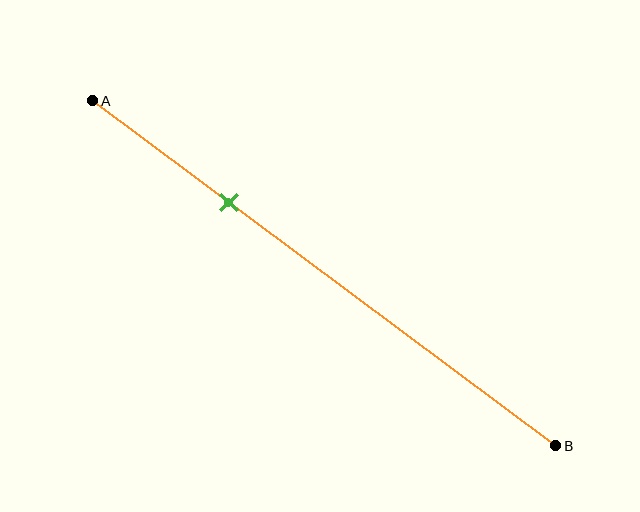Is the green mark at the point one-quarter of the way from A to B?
No, the mark is at about 30% from A, not at the 25% one-quarter point.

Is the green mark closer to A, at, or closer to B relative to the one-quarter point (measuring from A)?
The green mark is closer to point B than the one-quarter point of segment AB.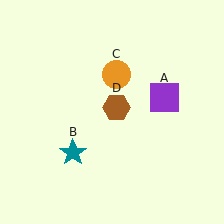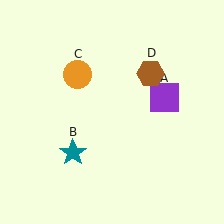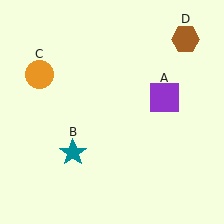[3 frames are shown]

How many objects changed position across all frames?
2 objects changed position: orange circle (object C), brown hexagon (object D).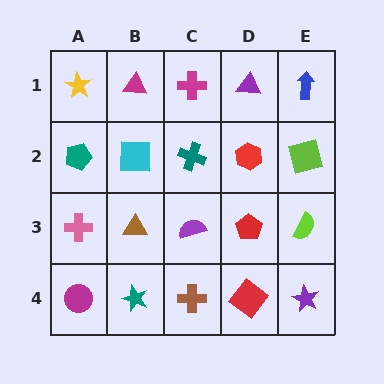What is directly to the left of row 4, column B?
A magenta circle.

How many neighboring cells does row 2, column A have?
3.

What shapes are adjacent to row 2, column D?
A purple triangle (row 1, column D), a red pentagon (row 3, column D), a teal cross (row 2, column C), a lime square (row 2, column E).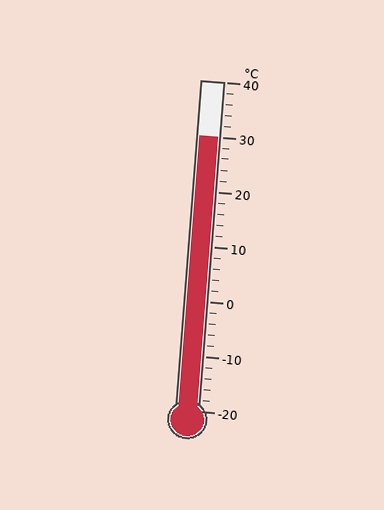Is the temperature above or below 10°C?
The temperature is above 10°C.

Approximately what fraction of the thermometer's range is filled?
The thermometer is filled to approximately 85% of its range.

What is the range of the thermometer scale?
The thermometer scale ranges from -20°C to 40°C.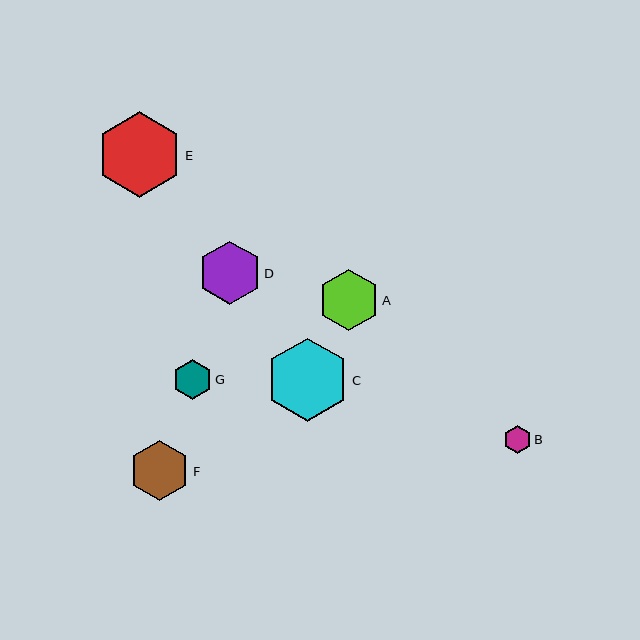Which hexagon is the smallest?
Hexagon B is the smallest with a size of approximately 27 pixels.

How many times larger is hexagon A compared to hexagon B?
Hexagon A is approximately 2.2 times the size of hexagon B.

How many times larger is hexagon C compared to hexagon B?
Hexagon C is approximately 3.0 times the size of hexagon B.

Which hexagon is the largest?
Hexagon E is the largest with a size of approximately 85 pixels.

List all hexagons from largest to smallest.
From largest to smallest: E, C, D, A, F, G, B.